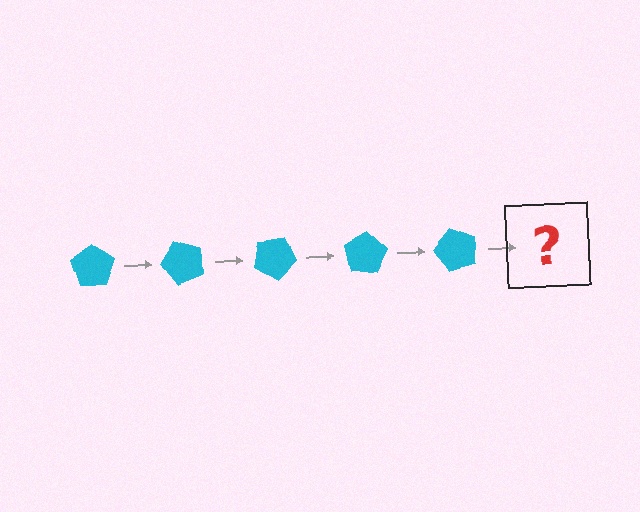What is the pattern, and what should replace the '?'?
The pattern is that the pentagon rotates 50 degrees each step. The '?' should be a cyan pentagon rotated 250 degrees.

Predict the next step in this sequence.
The next step is a cyan pentagon rotated 250 degrees.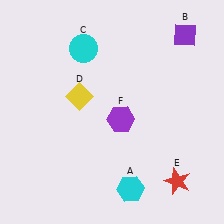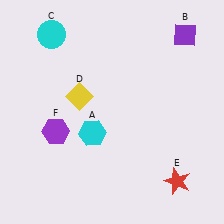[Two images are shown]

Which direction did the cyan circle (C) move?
The cyan circle (C) moved left.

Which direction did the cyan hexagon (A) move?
The cyan hexagon (A) moved up.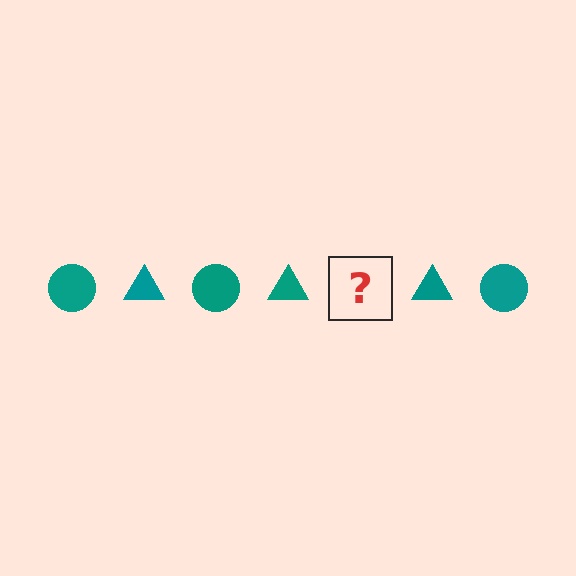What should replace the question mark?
The question mark should be replaced with a teal circle.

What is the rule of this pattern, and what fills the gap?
The rule is that the pattern cycles through circle, triangle shapes in teal. The gap should be filled with a teal circle.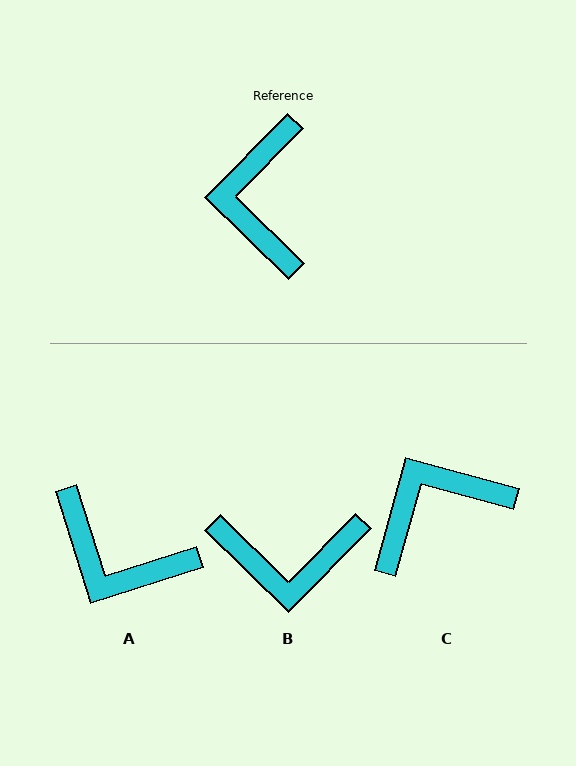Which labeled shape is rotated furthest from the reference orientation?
B, about 90 degrees away.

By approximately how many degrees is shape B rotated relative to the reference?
Approximately 90 degrees counter-clockwise.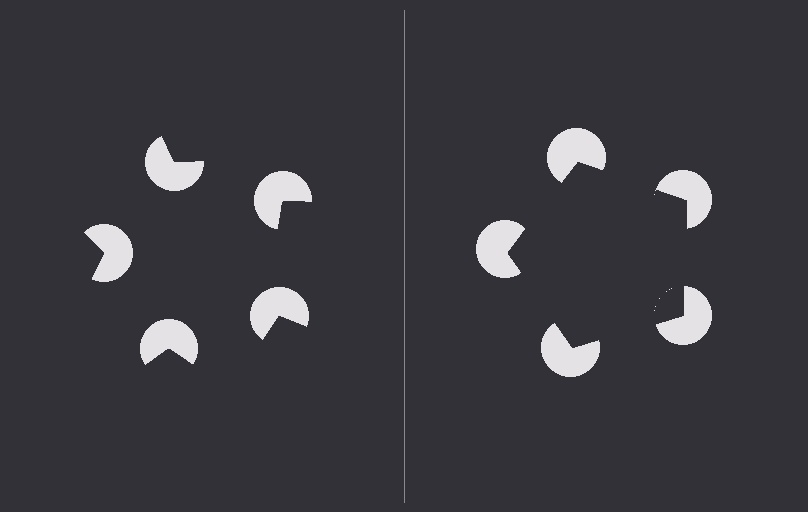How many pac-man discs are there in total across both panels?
10 — 5 on each side.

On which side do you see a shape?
An illusory pentagon appears on the right side. On the left side the wedge cuts are rotated, so no coherent shape forms.